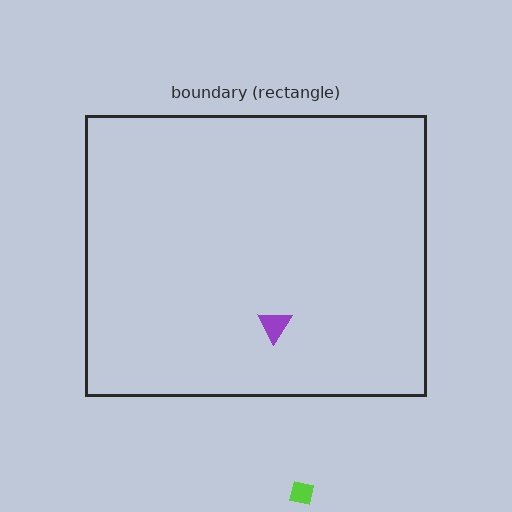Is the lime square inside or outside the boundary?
Outside.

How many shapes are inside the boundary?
1 inside, 1 outside.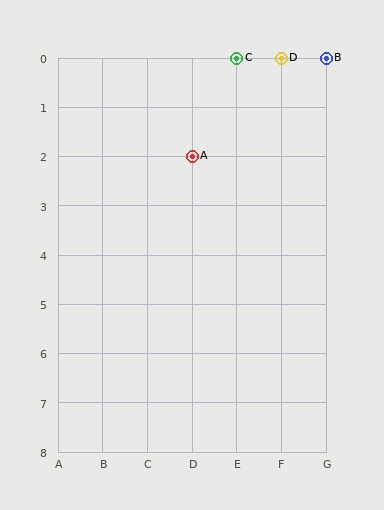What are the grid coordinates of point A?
Point A is at grid coordinates (D, 2).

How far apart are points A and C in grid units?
Points A and C are 1 column and 2 rows apart (about 2.2 grid units diagonally).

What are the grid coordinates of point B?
Point B is at grid coordinates (G, 0).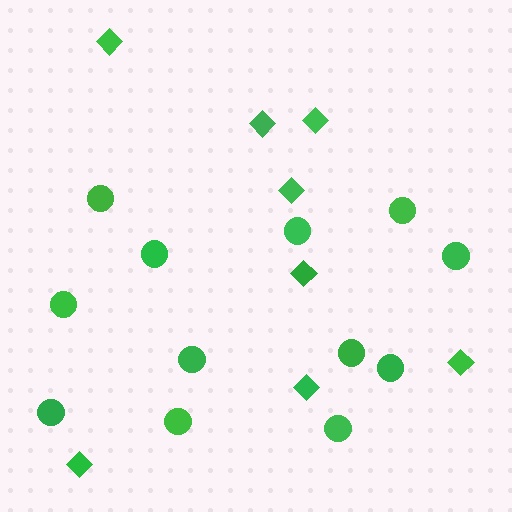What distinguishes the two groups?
There are 2 groups: one group of diamonds (8) and one group of circles (12).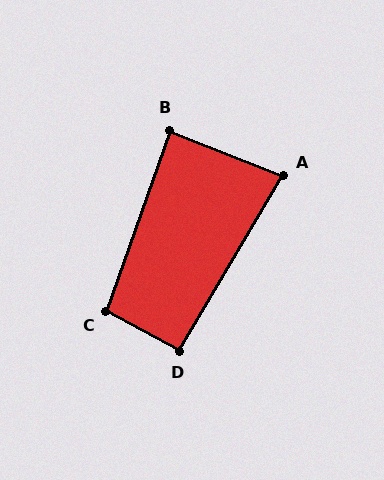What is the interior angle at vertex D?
Approximately 92 degrees (approximately right).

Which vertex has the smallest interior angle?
A, at approximately 81 degrees.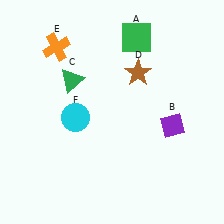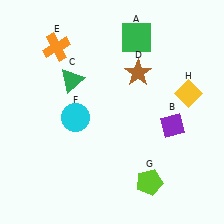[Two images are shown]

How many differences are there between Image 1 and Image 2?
There are 2 differences between the two images.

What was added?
A lime pentagon (G), a yellow diamond (H) were added in Image 2.